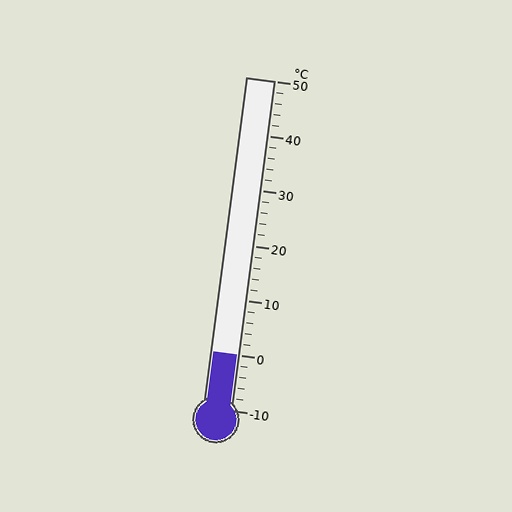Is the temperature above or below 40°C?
The temperature is below 40°C.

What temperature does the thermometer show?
The thermometer shows approximately 0°C.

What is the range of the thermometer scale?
The thermometer scale ranges from -10°C to 50°C.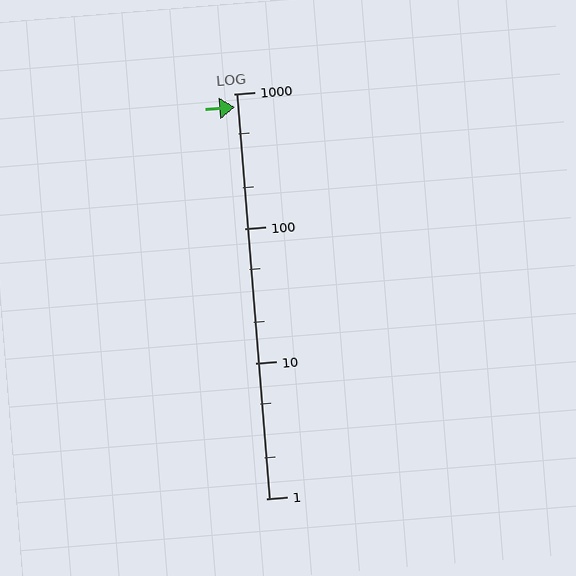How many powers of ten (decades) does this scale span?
The scale spans 3 decades, from 1 to 1000.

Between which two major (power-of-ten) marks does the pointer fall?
The pointer is between 100 and 1000.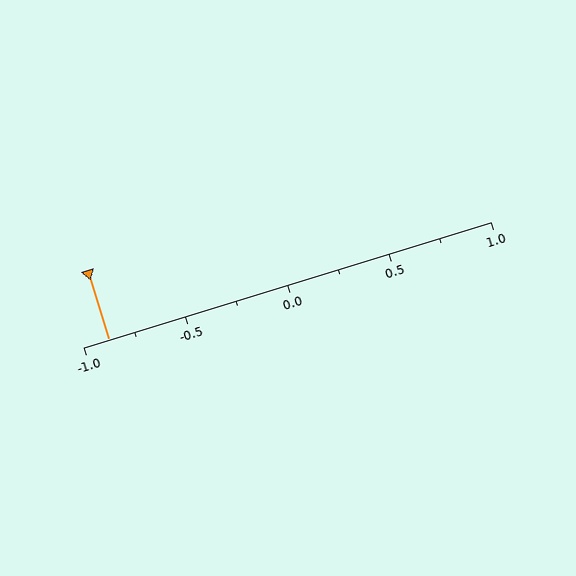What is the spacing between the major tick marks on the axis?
The major ticks are spaced 0.5 apart.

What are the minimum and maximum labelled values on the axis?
The axis runs from -1.0 to 1.0.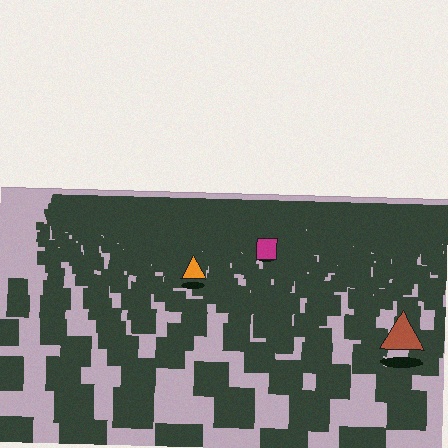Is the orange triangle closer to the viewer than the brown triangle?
No. The brown triangle is closer — you can tell from the texture gradient: the ground texture is coarser near it.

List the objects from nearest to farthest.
From nearest to farthest: the brown triangle, the orange triangle, the magenta square.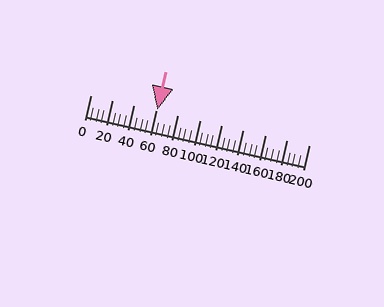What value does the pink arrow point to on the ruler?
The pink arrow points to approximately 61.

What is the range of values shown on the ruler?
The ruler shows values from 0 to 200.